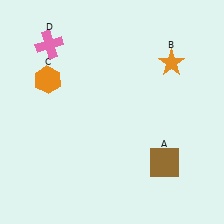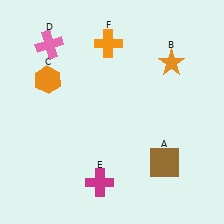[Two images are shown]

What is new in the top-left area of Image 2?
An orange cross (F) was added in the top-left area of Image 2.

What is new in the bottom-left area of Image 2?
A magenta cross (E) was added in the bottom-left area of Image 2.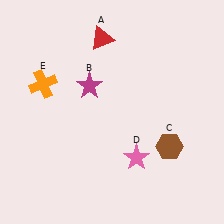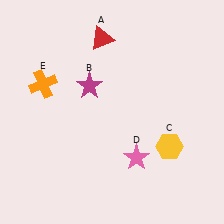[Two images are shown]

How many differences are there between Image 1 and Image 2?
There is 1 difference between the two images.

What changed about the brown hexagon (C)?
In Image 1, C is brown. In Image 2, it changed to yellow.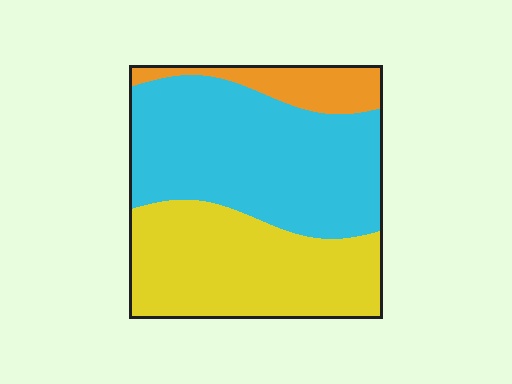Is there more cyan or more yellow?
Cyan.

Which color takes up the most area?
Cyan, at roughly 50%.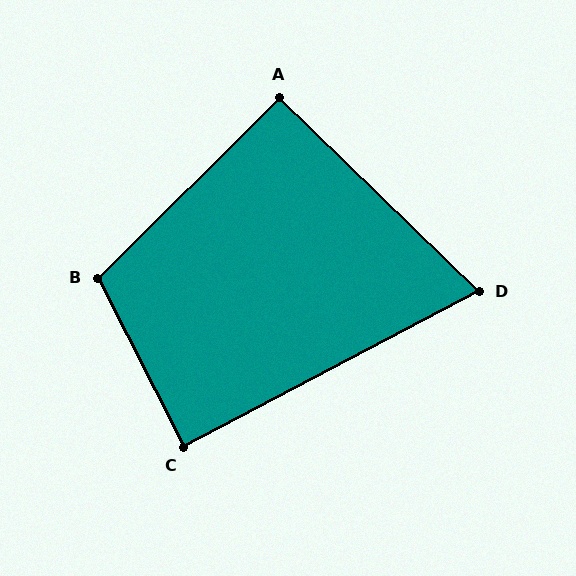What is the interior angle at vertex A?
Approximately 91 degrees (approximately right).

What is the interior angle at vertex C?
Approximately 89 degrees (approximately right).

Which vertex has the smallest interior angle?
D, at approximately 72 degrees.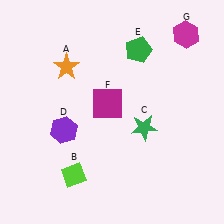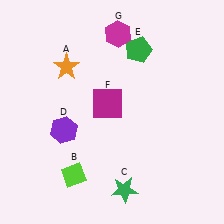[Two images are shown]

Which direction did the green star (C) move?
The green star (C) moved down.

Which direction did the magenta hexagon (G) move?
The magenta hexagon (G) moved left.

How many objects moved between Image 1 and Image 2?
2 objects moved between the two images.